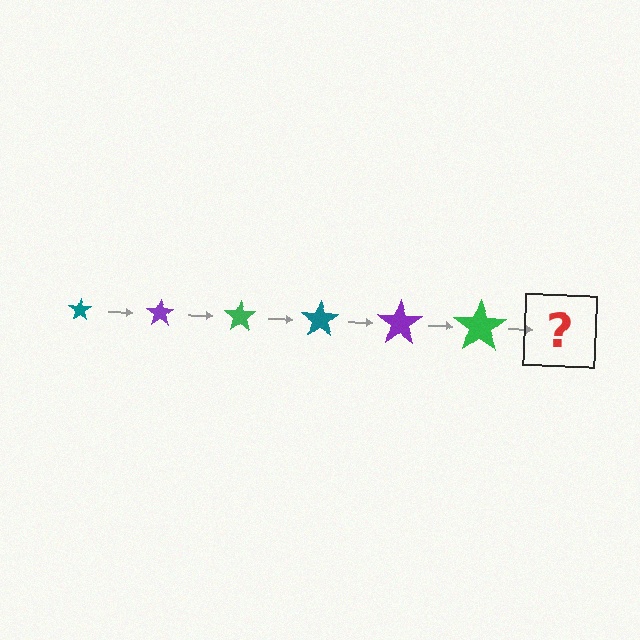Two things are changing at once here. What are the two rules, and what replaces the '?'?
The two rules are that the star grows larger each step and the color cycles through teal, purple, and green. The '?' should be a teal star, larger than the previous one.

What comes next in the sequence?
The next element should be a teal star, larger than the previous one.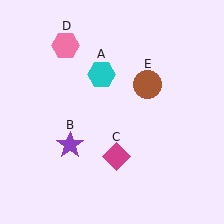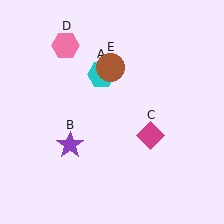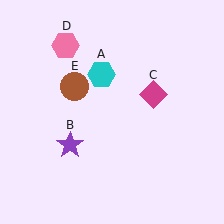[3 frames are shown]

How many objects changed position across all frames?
2 objects changed position: magenta diamond (object C), brown circle (object E).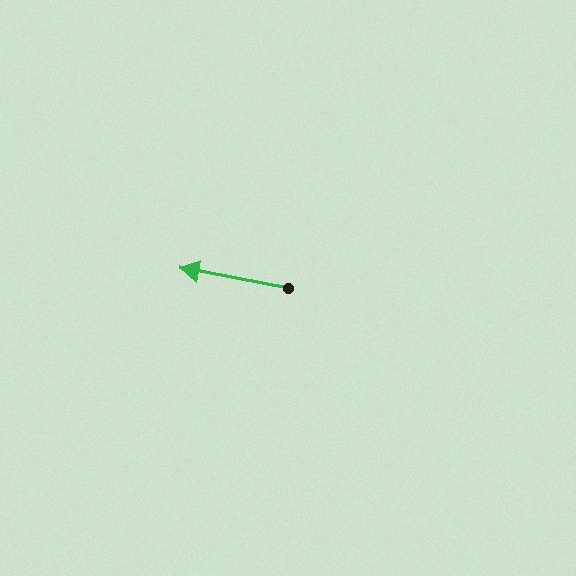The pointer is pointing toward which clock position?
Roughly 9 o'clock.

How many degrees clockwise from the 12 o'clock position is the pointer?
Approximately 280 degrees.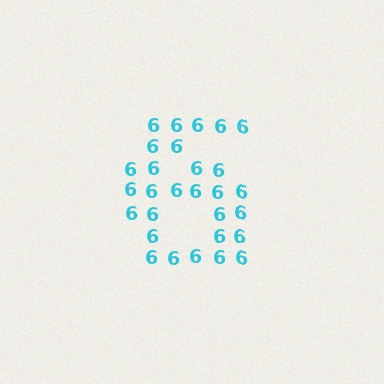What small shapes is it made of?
It is made of small digit 6's.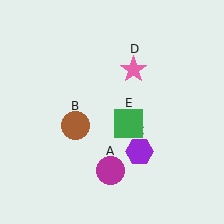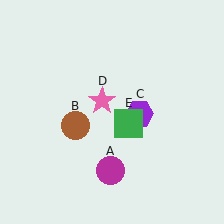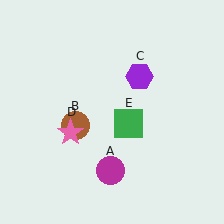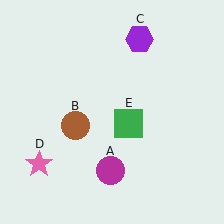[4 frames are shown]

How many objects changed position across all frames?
2 objects changed position: purple hexagon (object C), pink star (object D).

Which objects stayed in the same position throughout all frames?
Magenta circle (object A) and brown circle (object B) and green square (object E) remained stationary.